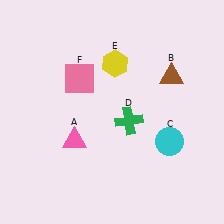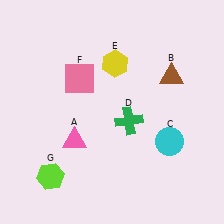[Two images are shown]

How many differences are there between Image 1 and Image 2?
There is 1 difference between the two images.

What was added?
A lime hexagon (G) was added in Image 2.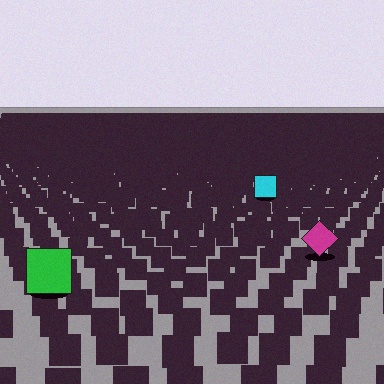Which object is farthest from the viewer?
The cyan square is farthest from the viewer. It appears smaller and the ground texture around it is denser.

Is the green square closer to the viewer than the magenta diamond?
Yes. The green square is closer — you can tell from the texture gradient: the ground texture is coarser near it.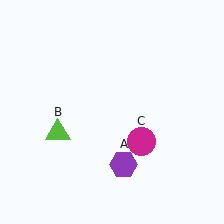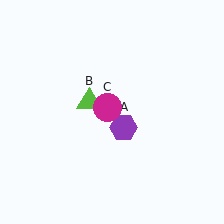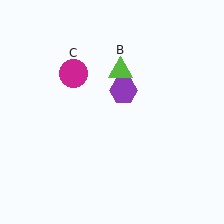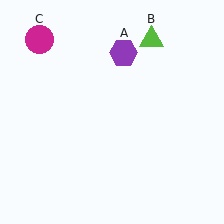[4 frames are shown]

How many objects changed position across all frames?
3 objects changed position: purple hexagon (object A), lime triangle (object B), magenta circle (object C).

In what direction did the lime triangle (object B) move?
The lime triangle (object B) moved up and to the right.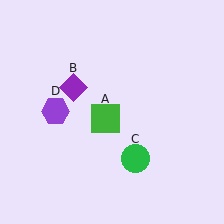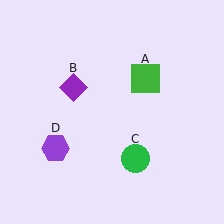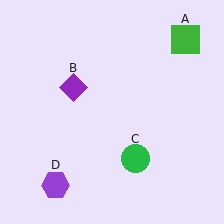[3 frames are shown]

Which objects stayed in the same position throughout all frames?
Purple diamond (object B) and green circle (object C) remained stationary.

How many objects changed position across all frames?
2 objects changed position: green square (object A), purple hexagon (object D).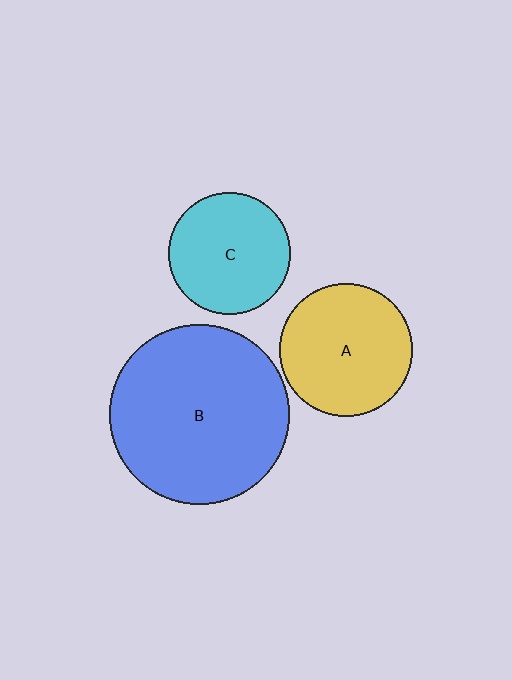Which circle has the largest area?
Circle B (blue).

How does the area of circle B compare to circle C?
Approximately 2.2 times.